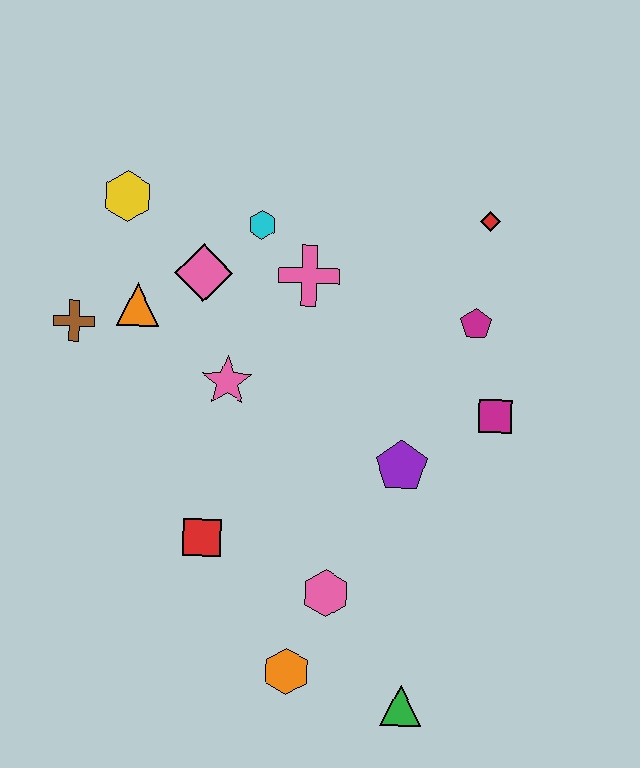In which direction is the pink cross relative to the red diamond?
The pink cross is to the left of the red diamond.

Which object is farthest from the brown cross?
The green triangle is farthest from the brown cross.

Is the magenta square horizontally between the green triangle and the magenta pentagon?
No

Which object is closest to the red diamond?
The magenta pentagon is closest to the red diamond.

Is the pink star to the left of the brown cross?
No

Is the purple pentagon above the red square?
Yes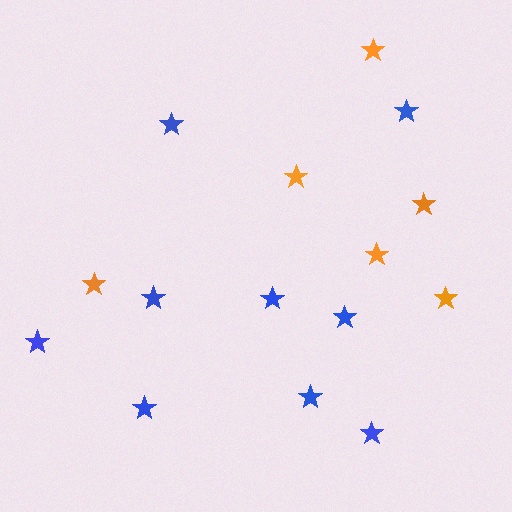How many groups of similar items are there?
There are 2 groups: one group of orange stars (6) and one group of blue stars (9).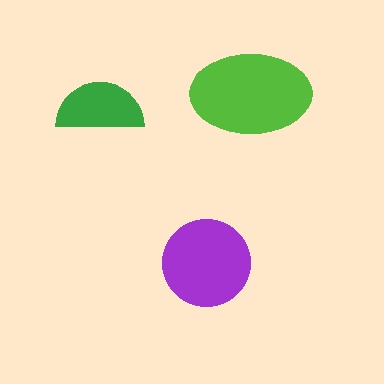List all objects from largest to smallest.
The lime ellipse, the purple circle, the green semicircle.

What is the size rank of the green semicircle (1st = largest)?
3rd.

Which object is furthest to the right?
The lime ellipse is rightmost.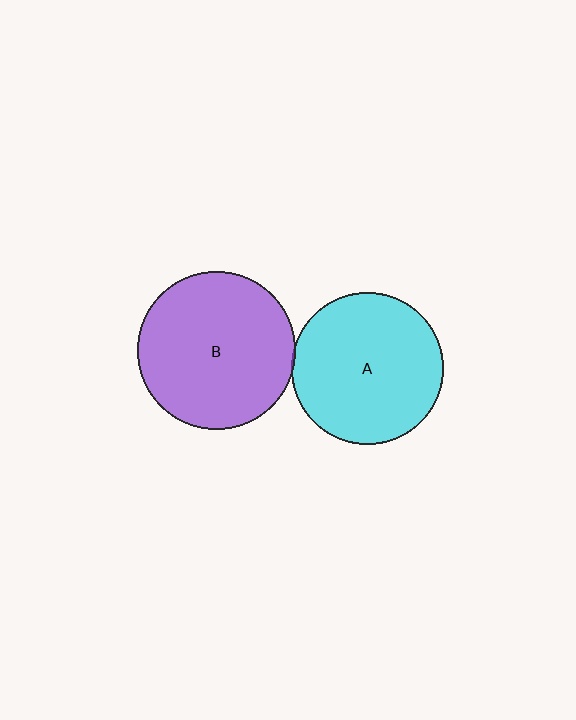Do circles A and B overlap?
Yes.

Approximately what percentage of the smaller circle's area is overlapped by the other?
Approximately 5%.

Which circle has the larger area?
Circle B (purple).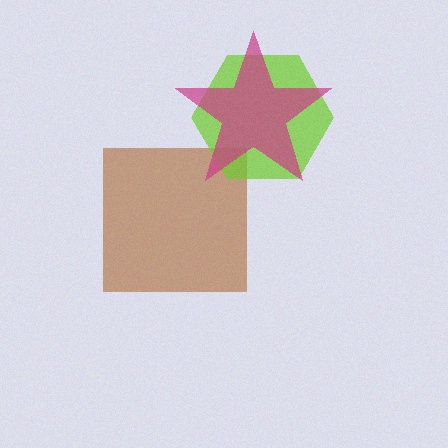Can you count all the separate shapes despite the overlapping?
Yes, there are 3 separate shapes.